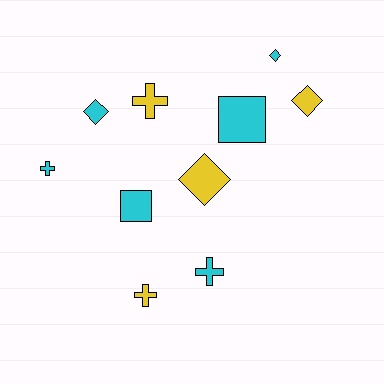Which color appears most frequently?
Cyan, with 6 objects.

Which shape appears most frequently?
Diamond, with 4 objects.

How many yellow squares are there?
There are no yellow squares.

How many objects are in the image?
There are 10 objects.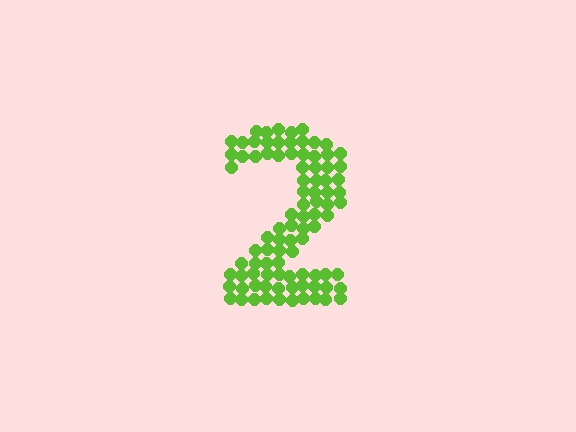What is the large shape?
The large shape is the digit 2.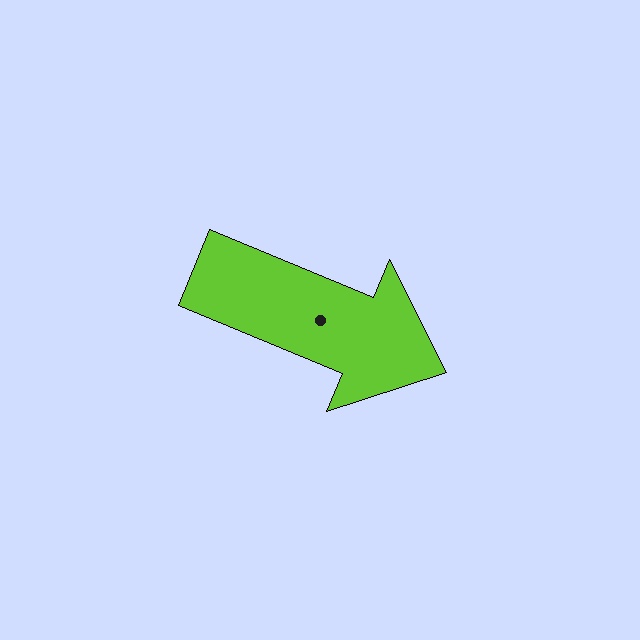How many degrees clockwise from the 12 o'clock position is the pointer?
Approximately 112 degrees.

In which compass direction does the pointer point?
East.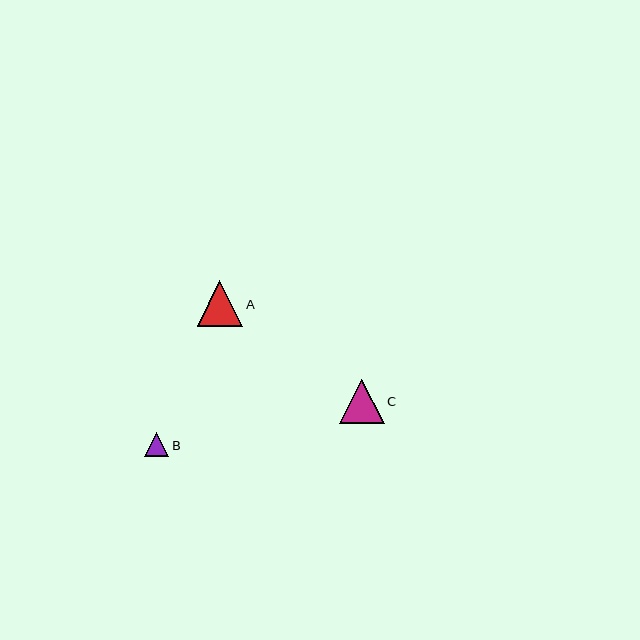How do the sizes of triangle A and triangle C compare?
Triangle A and triangle C are approximately the same size.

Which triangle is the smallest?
Triangle B is the smallest with a size of approximately 24 pixels.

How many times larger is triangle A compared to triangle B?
Triangle A is approximately 1.9 times the size of triangle B.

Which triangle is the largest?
Triangle A is the largest with a size of approximately 46 pixels.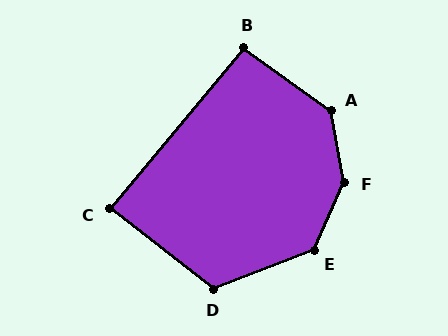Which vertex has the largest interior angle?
F, at approximately 145 degrees.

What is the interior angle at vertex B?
Approximately 94 degrees (approximately right).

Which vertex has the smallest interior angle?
C, at approximately 88 degrees.